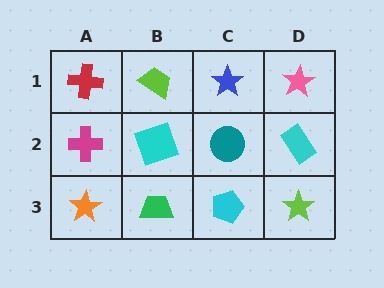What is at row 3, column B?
A green trapezoid.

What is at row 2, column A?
A magenta cross.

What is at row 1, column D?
A pink star.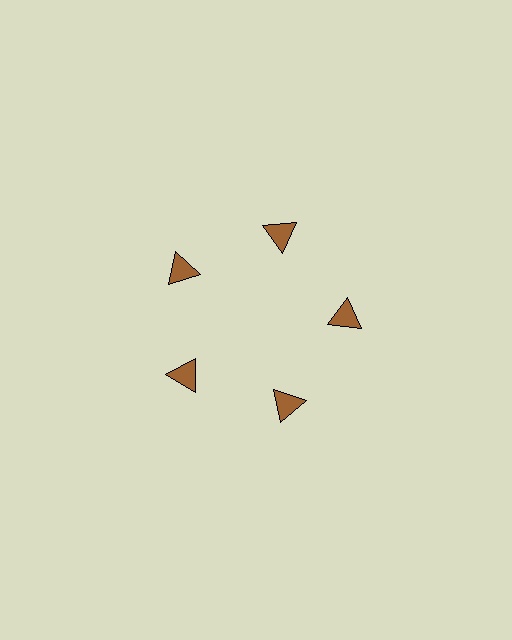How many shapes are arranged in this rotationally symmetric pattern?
There are 5 shapes, arranged in 5 groups of 1.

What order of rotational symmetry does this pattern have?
This pattern has 5-fold rotational symmetry.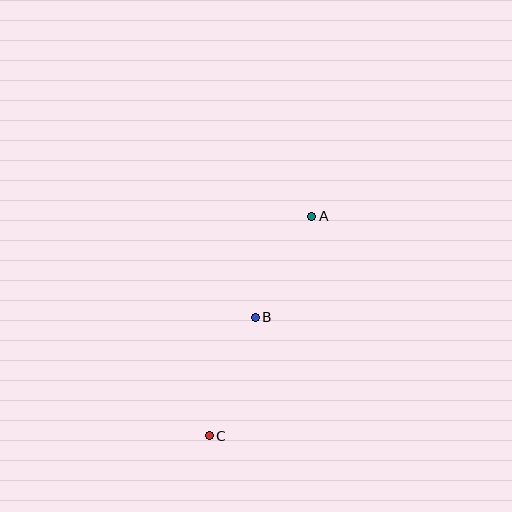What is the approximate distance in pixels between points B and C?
The distance between B and C is approximately 127 pixels.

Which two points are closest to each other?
Points A and B are closest to each other.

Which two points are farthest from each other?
Points A and C are farthest from each other.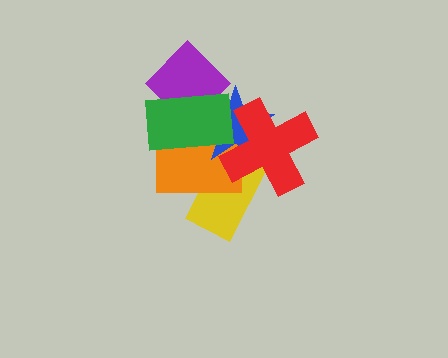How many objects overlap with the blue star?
5 objects overlap with the blue star.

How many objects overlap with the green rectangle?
3 objects overlap with the green rectangle.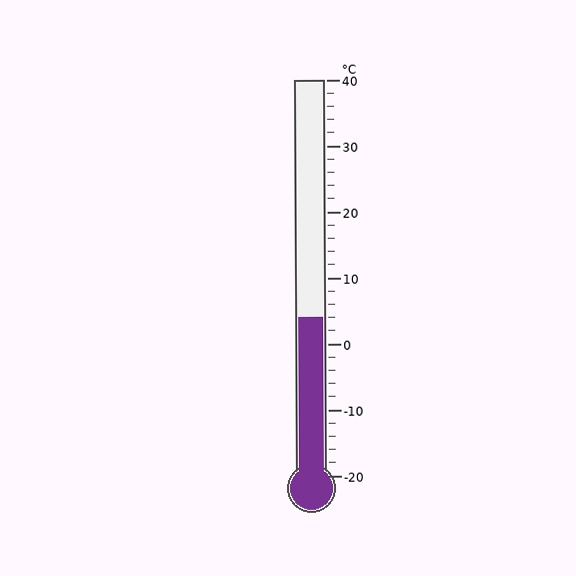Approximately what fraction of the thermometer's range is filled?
The thermometer is filled to approximately 40% of its range.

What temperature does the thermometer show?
The thermometer shows approximately 4°C.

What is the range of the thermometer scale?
The thermometer scale ranges from -20°C to 40°C.